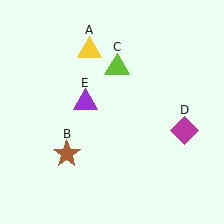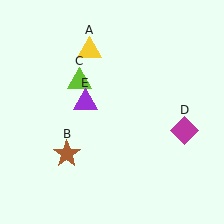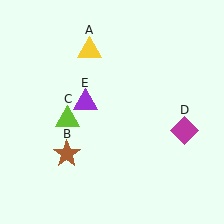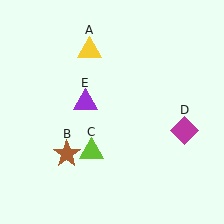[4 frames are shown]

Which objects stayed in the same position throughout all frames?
Yellow triangle (object A) and brown star (object B) and magenta diamond (object D) and purple triangle (object E) remained stationary.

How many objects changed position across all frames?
1 object changed position: lime triangle (object C).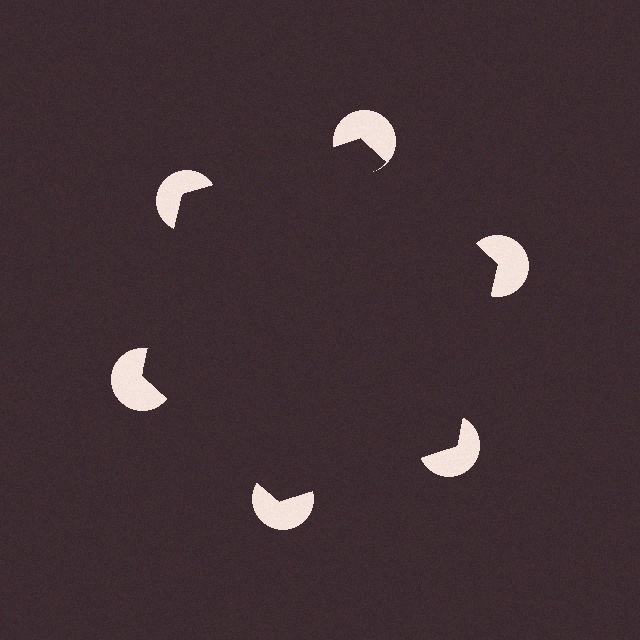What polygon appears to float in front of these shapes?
An illusory hexagon — its edges are inferred from the aligned wedge cuts in the pac-man discs, not physically drawn.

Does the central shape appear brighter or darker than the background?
It typically appears slightly darker than the background, even though no actual brightness change is drawn.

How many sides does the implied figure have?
6 sides.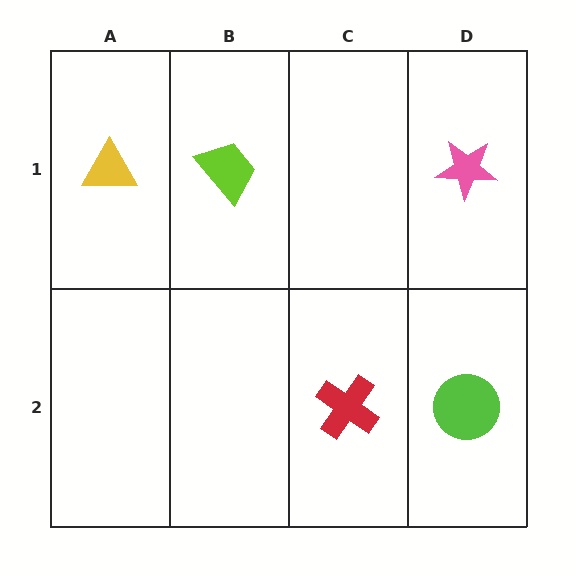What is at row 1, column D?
A pink star.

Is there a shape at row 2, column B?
No, that cell is empty.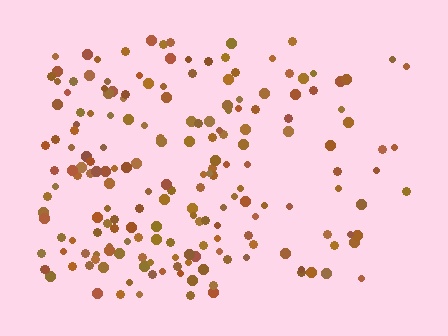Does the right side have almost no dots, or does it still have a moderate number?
Still a moderate number, just noticeably fewer than the left.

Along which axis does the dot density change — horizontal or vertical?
Horizontal.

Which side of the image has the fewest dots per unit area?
The right.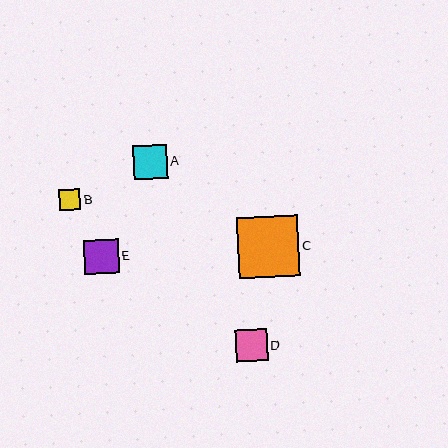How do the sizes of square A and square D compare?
Square A and square D are approximately the same size.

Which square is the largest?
Square C is the largest with a size of approximately 61 pixels.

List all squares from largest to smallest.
From largest to smallest: C, E, A, D, B.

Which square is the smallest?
Square B is the smallest with a size of approximately 21 pixels.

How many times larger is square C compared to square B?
Square C is approximately 2.9 times the size of square B.